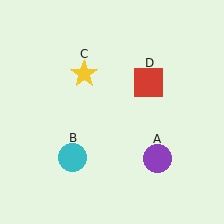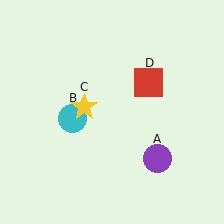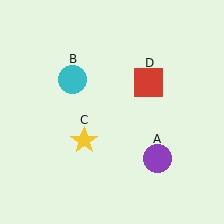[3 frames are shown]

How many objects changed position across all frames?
2 objects changed position: cyan circle (object B), yellow star (object C).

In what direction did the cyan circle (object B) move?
The cyan circle (object B) moved up.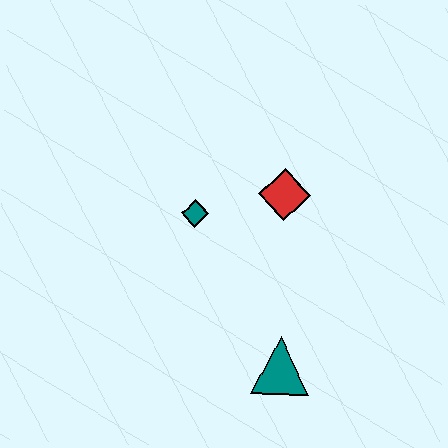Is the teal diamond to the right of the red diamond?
No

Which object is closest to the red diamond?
The teal diamond is closest to the red diamond.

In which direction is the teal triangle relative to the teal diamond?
The teal triangle is below the teal diamond.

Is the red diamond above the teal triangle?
Yes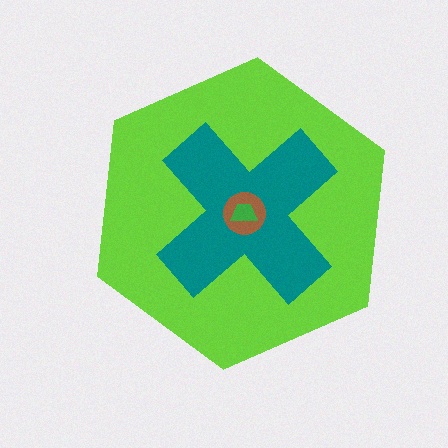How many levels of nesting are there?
4.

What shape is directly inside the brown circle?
The green trapezoid.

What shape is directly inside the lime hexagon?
The teal cross.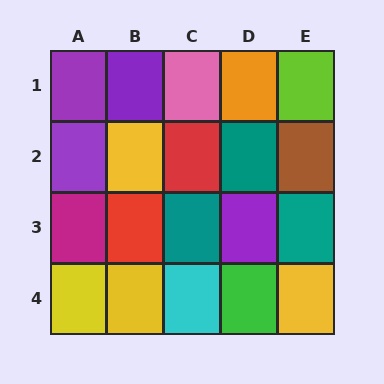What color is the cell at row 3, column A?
Magenta.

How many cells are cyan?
1 cell is cyan.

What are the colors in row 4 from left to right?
Yellow, yellow, cyan, green, yellow.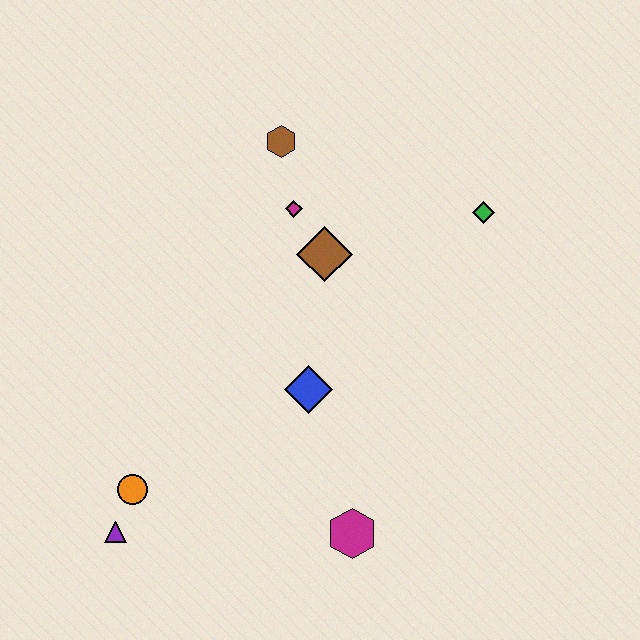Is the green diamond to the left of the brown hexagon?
No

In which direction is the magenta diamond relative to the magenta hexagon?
The magenta diamond is above the magenta hexagon.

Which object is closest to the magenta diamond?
The brown diamond is closest to the magenta diamond.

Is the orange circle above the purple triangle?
Yes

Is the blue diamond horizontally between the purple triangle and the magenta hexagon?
Yes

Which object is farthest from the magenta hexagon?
The brown hexagon is farthest from the magenta hexagon.